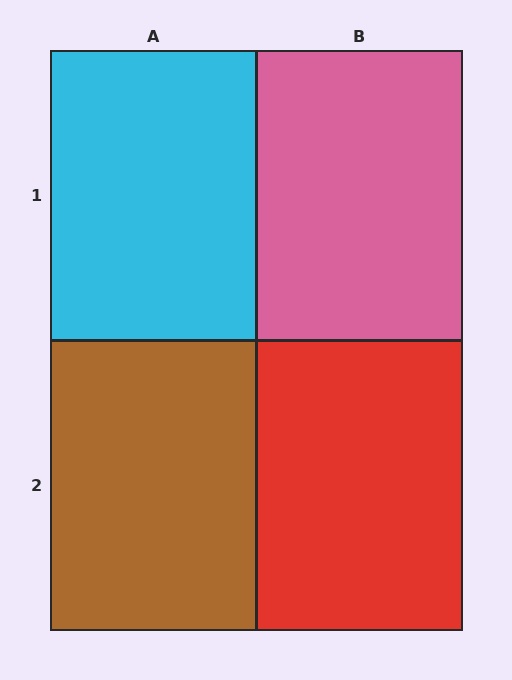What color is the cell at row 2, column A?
Brown.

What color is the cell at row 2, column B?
Red.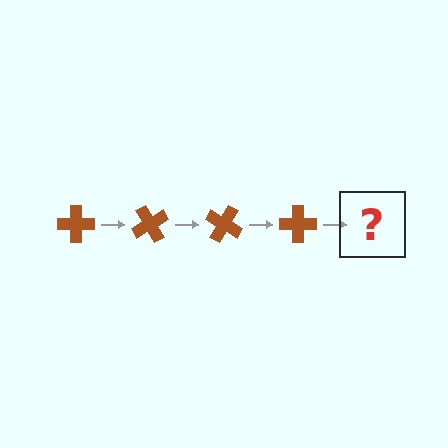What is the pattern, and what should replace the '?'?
The pattern is that the cross rotates 60 degrees each step. The '?' should be a brown cross rotated 240 degrees.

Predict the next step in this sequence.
The next step is a brown cross rotated 240 degrees.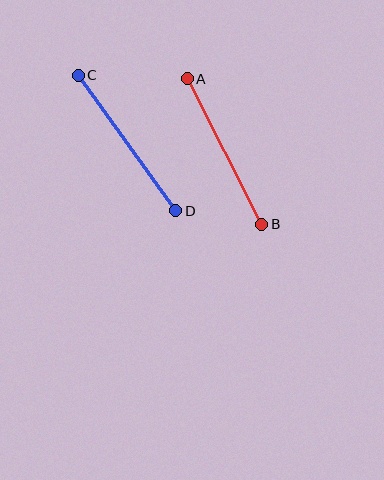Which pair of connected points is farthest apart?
Points C and D are farthest apart.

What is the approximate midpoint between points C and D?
The midpoint is at approximately (127, 143) pixels.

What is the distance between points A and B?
The distance is approximately 163 pixels.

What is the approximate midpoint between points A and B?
The midpoint is at approximately (224, 151) pixels.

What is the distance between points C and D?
The distance is approximately 167 pixels.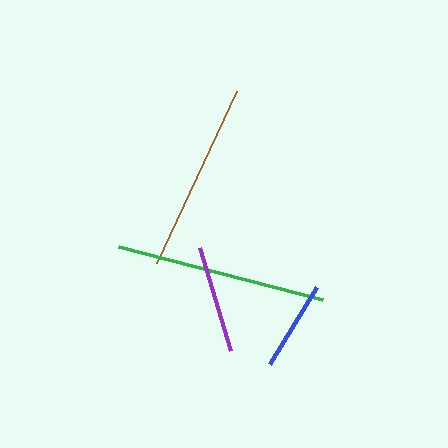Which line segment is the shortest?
The blue line is the shortest at approximately 90 pixels.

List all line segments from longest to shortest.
From longest to shortest: green, brown, purple, blue.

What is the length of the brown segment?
The brown segment is approximately 189 pixels long.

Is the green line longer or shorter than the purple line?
The green line is longer than the purple line.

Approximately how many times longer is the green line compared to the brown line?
The green line is approximately 1.1 times the length of the brown line.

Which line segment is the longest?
The green line is the longest at approximately 211 pixels.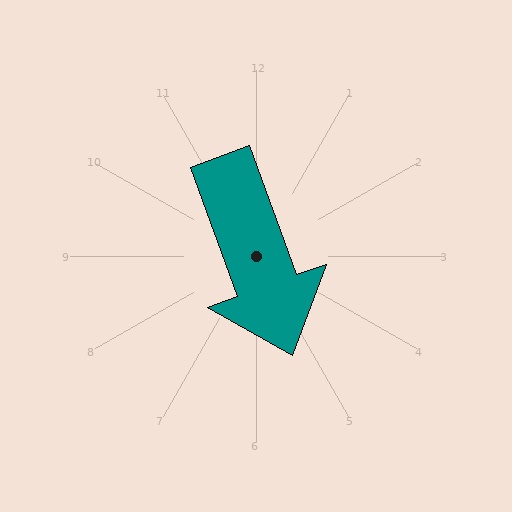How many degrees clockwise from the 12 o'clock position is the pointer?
Approximately 160 degrees.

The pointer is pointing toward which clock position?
Roughly 5 o'clock.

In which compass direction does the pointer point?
South.